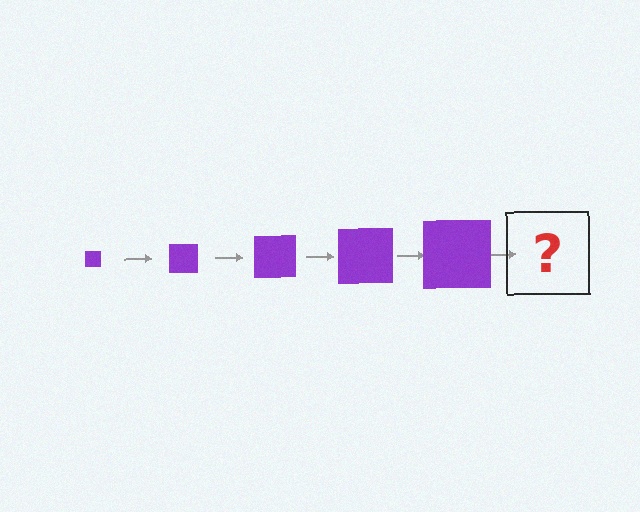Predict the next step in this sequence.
The next step is a purple square, larger than the previous one.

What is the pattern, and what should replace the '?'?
The pattern is that the square gets progressively larger each step. The '?' should be a purple square, larger than the previous one.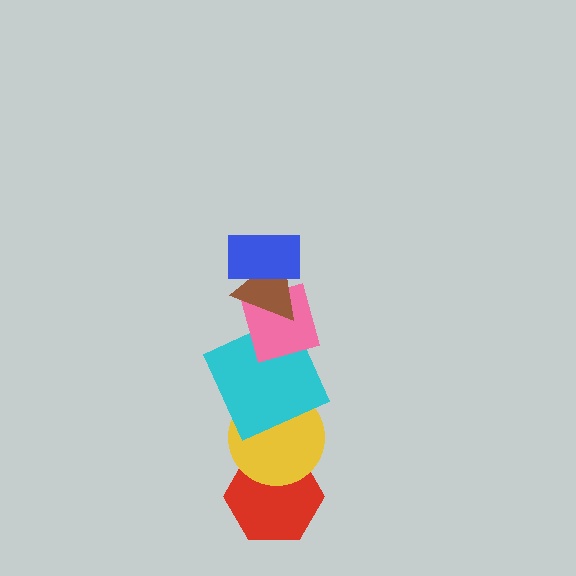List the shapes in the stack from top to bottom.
From top to bottom: the blue rectangle, the brown triangle, the pink diamond, the cyan square, the yellow circle, the red hexagon.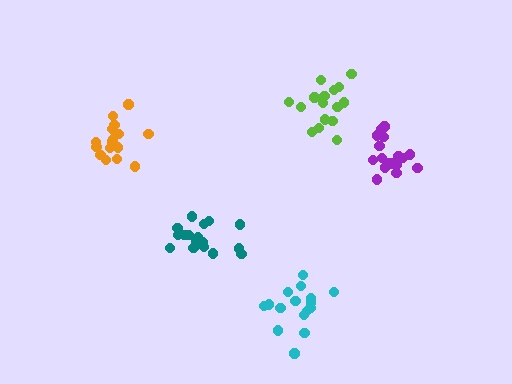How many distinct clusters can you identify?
There are 5 distinct clusters.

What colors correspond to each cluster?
The clusters are colored: purple, orange, teal, lime, cyan.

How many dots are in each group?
Group 1: 18 dots, Group 2: 16 dots, Group 3: 18 dots, Group 4: 16 dots, Group 5: 16 dots (84 total).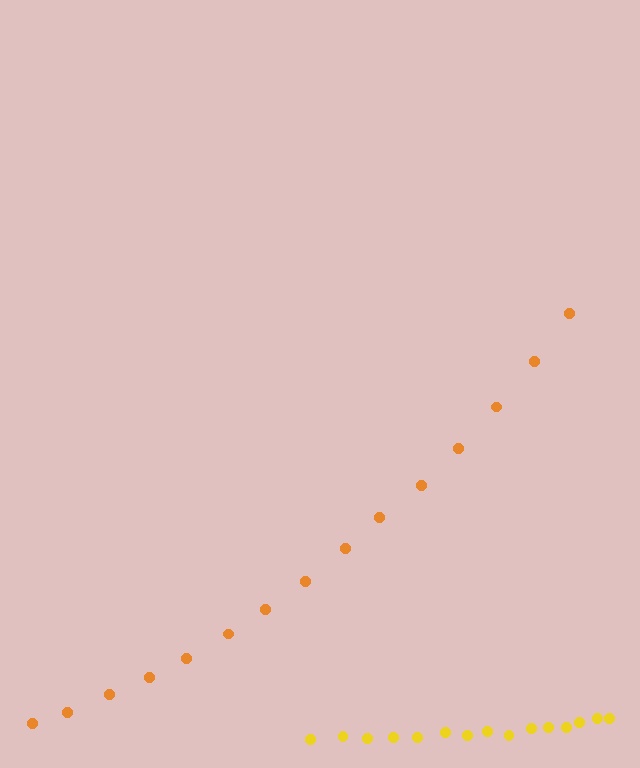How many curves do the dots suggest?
There are 2 distinct paths.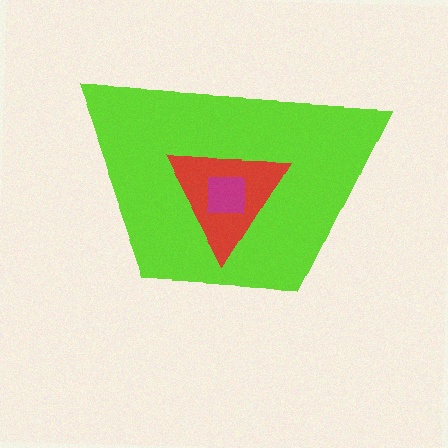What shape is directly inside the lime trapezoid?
The red triangle.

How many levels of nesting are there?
3.